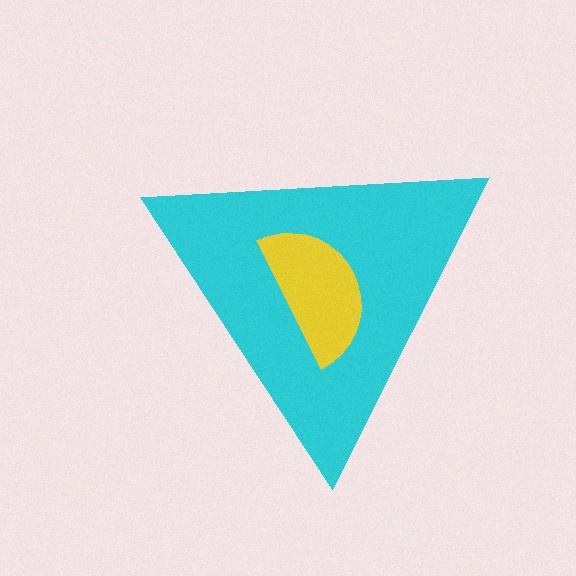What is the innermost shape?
The yellow semicircle.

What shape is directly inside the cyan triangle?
The yellow semicircle.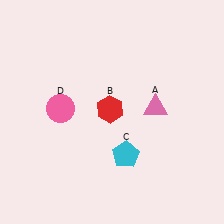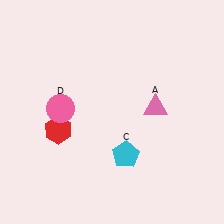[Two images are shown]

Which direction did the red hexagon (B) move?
The red hexagon (B) moved left.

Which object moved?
The red hexagon (B) moved left.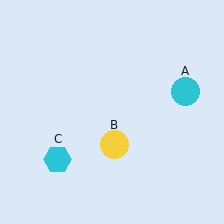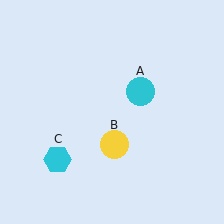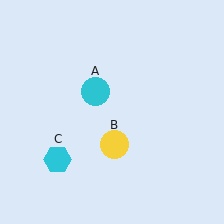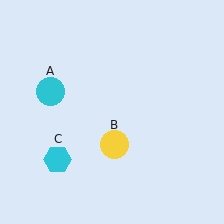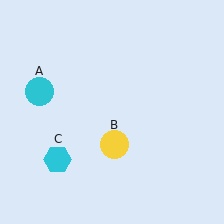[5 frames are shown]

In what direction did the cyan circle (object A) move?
The cyan circle (object A) moved left.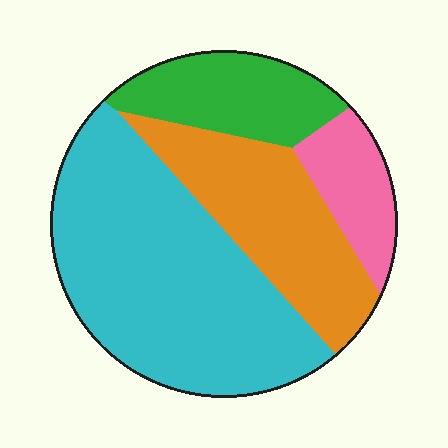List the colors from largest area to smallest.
From largest to smallest: cyan, orange, green, pink.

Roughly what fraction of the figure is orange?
Orange covers about 25% of the figure.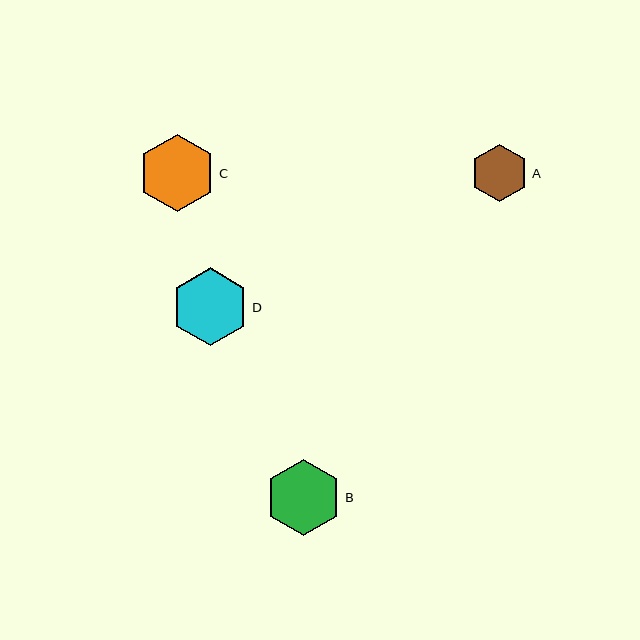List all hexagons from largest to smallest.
From largest to smallest: D, C, B, A.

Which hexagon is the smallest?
Hexagon A is the smallest with a size of approximately 58 pixels.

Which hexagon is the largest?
Hexagon D is the largest with a size of approximately 78 pixels.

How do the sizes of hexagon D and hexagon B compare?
Hexagon D and hexagon B are approximately the same size.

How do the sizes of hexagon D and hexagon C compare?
Hexagon D and hexagon C are approximately the same size.